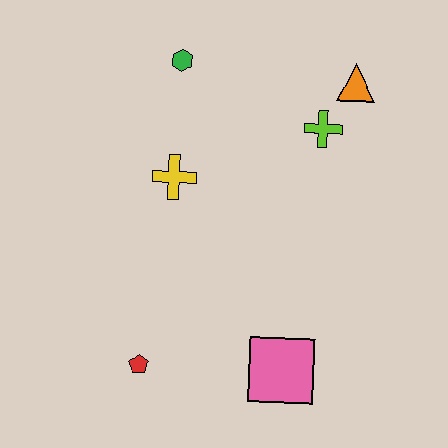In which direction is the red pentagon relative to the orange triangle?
The red pentagon is below the orange triangle.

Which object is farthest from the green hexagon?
The pink square is farthest from the green hexagon.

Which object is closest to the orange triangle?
The lime cross is closest to the orange triangle.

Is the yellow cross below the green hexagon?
Yes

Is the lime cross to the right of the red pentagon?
Yes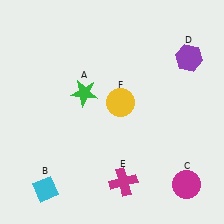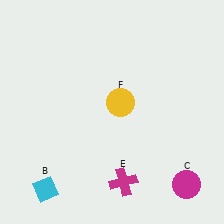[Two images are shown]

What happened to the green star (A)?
The green star (A) was removed in Image 2. It was in the top-left area of Image 1.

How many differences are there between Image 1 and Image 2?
There are 2 differences between the two images.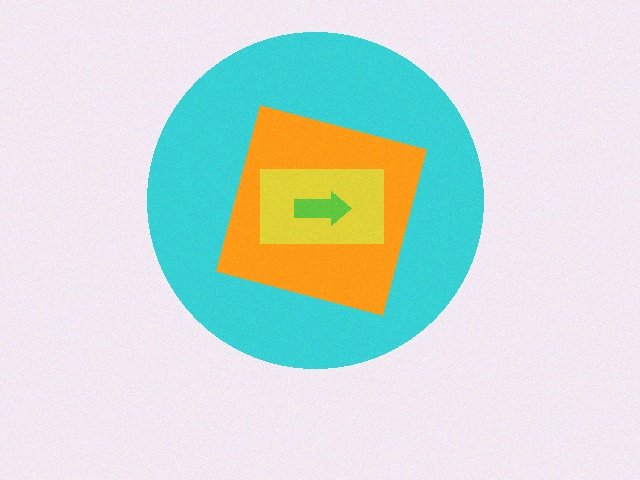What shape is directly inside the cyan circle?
The orange square.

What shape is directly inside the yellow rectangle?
The lime arrow.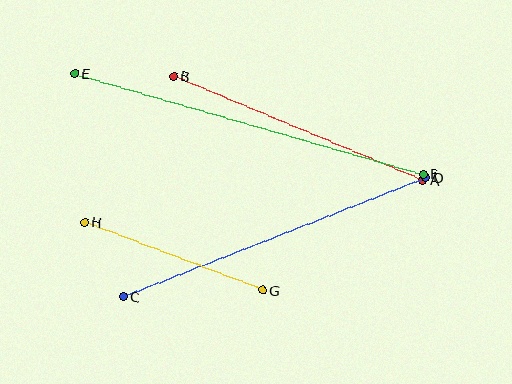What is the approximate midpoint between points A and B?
The midpoint is at approximately (298, 128) pixels.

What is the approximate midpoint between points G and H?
The midpoint is at approximately (174, 256) pixels.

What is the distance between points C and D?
The distance is approximately 325 pixels.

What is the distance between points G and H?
The distance is approximately 190 pixels.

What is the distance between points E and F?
The distance is approximately 363 pixels.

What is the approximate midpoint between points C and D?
The midpoint is at approximately (274, 237) pixels.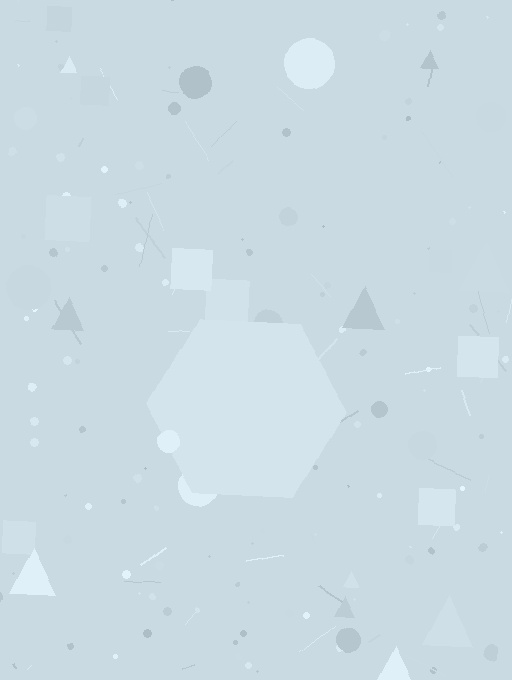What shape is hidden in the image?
A hexagon is hidden in the image.